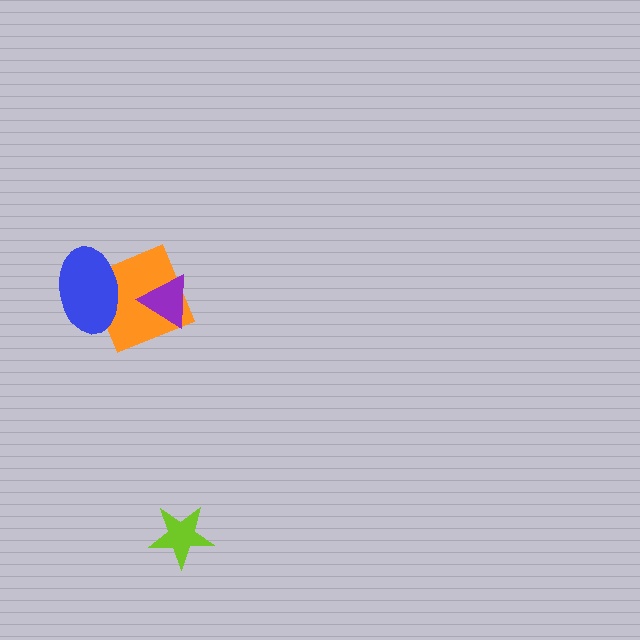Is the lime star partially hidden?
No, no other shape covers it.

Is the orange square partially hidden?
Yes, it is partially covered by another shape.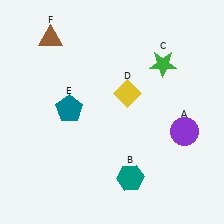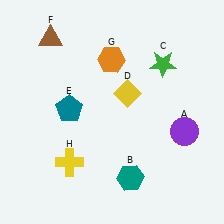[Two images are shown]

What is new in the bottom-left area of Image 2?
A yellow cross (H) was added in the bottom-left area of Image 2.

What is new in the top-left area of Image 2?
An orange hexagon (G) was added in the top-left area of Image 2.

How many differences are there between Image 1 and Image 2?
There are 2 differences between the two images.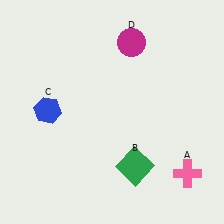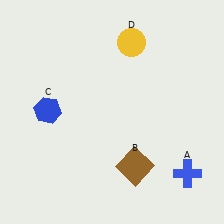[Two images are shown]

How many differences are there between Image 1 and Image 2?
There are 3 differences between the two images.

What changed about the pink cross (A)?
In Image 1, A is pink. In Image 2, it changed to blue.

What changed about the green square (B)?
In Image 1, B is green. In Image 2, it changed to brown.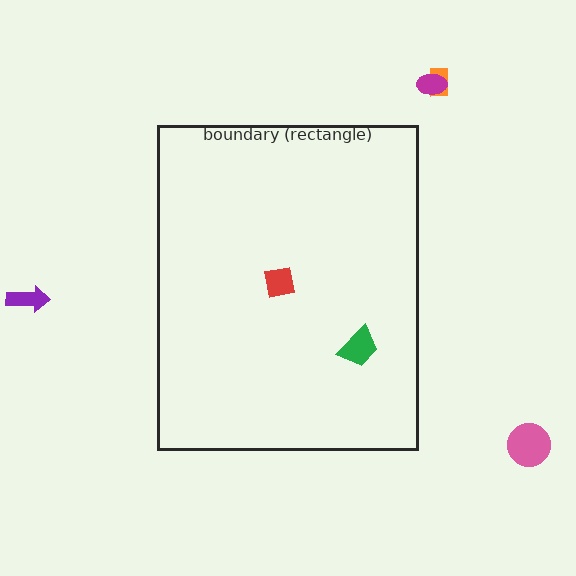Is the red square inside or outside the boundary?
Inside.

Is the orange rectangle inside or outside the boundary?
Outside.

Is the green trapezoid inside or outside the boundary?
Inside.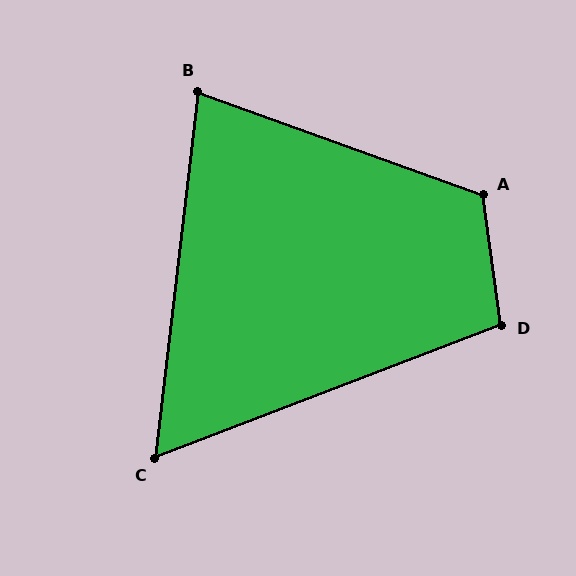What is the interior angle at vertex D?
Approximately 103 degrees (obtuse).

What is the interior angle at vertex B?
Approximately 77 degrees (acute).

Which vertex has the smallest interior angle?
C, at approximately 62 degrees.